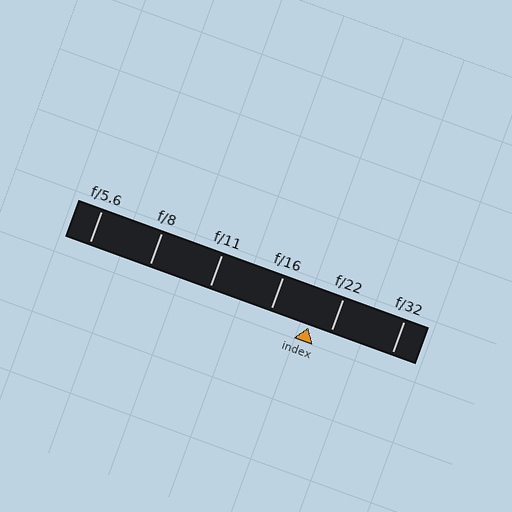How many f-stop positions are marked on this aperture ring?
There are 6 f-stop positions marked.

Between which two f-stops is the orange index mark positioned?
The index mark is between f/16 and f/22.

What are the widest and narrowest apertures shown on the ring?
The widest aperture shown is f/5.6 and the narrowest is f/32.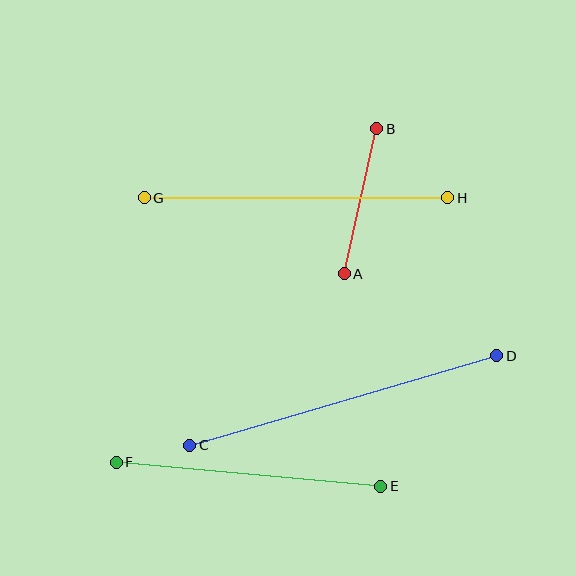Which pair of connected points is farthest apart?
Points C and D are farthest apart.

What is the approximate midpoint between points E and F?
The midpoint is at approximately (248, 474) pixels.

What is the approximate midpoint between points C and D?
The midpoint is at approximately (343, 401) pixels.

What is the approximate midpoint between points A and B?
The midpoint is at approximately (360, 201) pixels.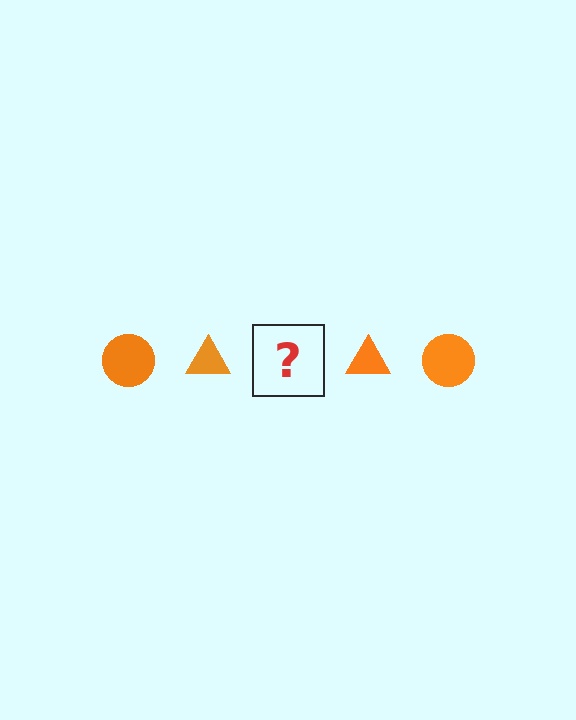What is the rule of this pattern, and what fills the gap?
The rule is that the pattern cycles through circle, triangle shapes in orange. The gap should be filled with an orange circle.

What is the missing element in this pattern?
The missing element is an orange circle.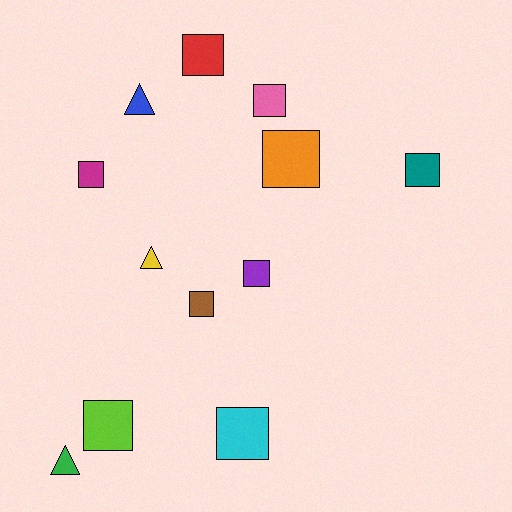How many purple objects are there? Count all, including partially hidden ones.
There is 1 purple object.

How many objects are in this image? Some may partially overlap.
There are 12 objects.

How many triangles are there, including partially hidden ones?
There are 3 triangles.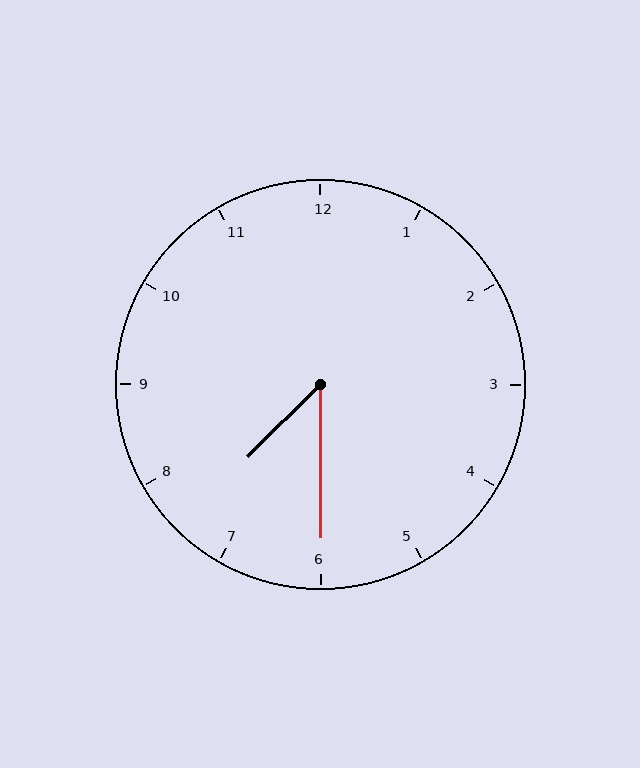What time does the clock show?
7:30.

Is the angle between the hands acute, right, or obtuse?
It is acute.